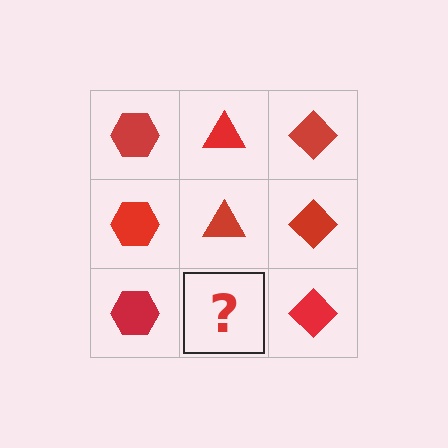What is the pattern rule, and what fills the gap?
The rule is that each column has a consistent shape. The gap should be filled with a red triangle.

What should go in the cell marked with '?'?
The missing cell should contain a red triangle.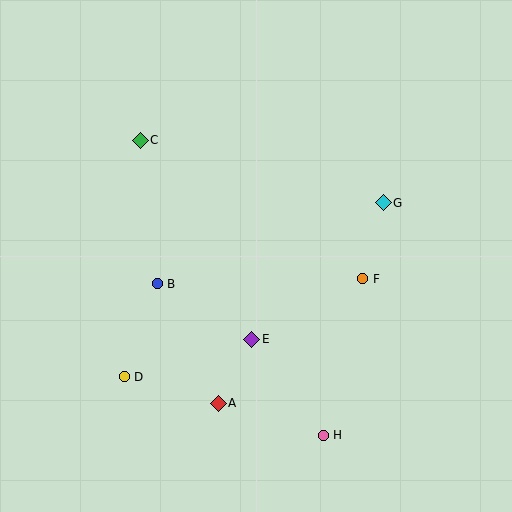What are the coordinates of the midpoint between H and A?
The midpoint between H and A is at (271, 419).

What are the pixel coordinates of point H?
Point H is at (323, 435).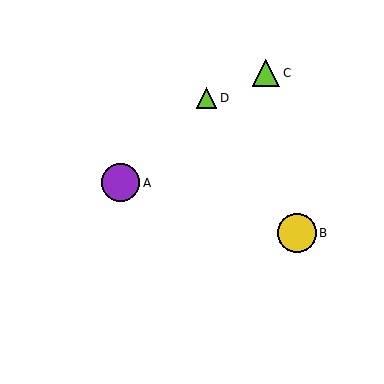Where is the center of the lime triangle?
The center of the lime triangle is at (206, 98).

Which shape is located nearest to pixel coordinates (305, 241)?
The yellow circle (labeled B) at (297, 233) is nearest to that location.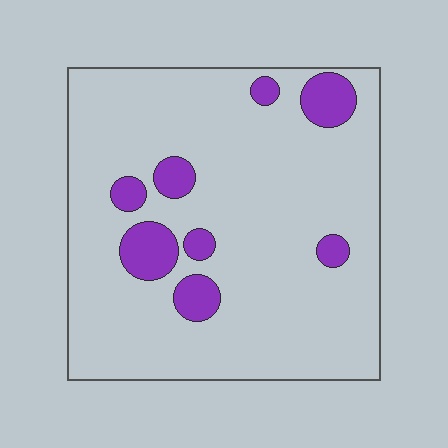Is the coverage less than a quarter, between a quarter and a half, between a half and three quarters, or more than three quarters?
Less than a quarter.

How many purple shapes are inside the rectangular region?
8.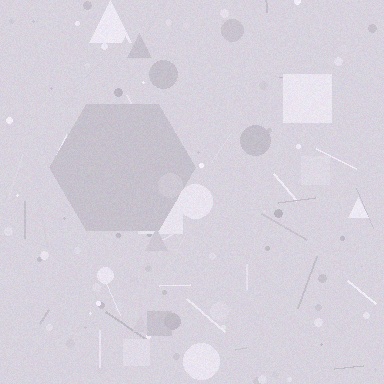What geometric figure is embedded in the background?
A hexagon is embedded in the background.